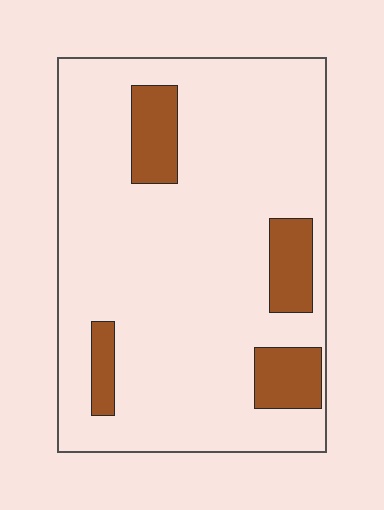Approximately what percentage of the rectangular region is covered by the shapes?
Approximately 15%.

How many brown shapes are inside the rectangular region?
4.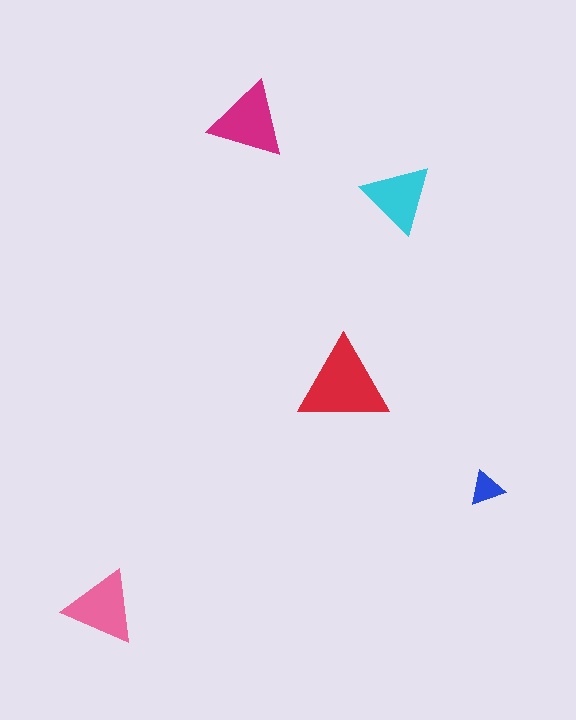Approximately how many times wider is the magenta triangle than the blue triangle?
About 2 times wider.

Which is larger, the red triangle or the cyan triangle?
The red one.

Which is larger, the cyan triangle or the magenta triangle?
The magenta one.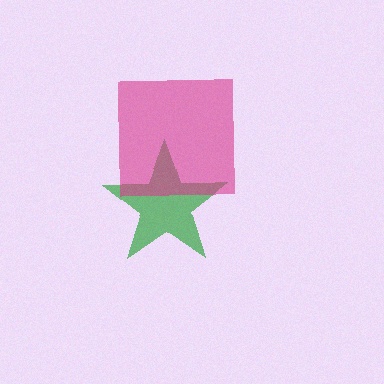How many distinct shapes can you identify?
There are 2 distinct shapes: a green star, a magenta square.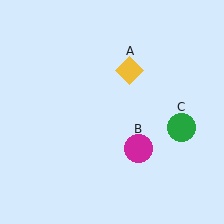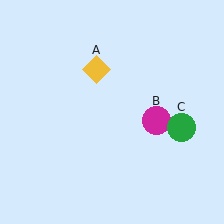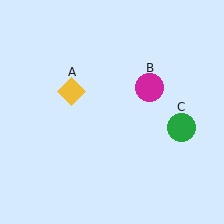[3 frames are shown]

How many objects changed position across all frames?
2 objects changed position: yellow diamond (object A), magenta circle (object B).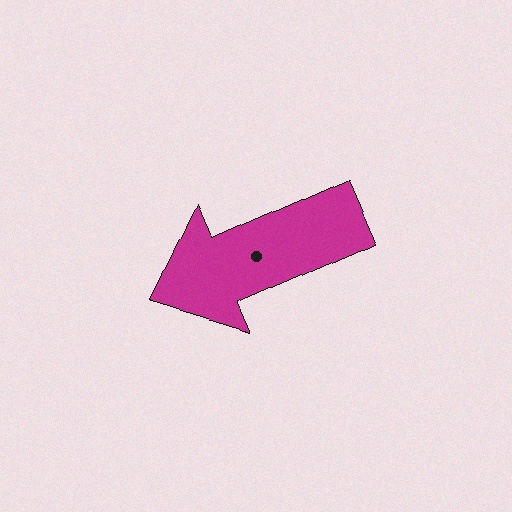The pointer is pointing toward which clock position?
Roughly 8 o'clock.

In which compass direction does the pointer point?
Southwest.